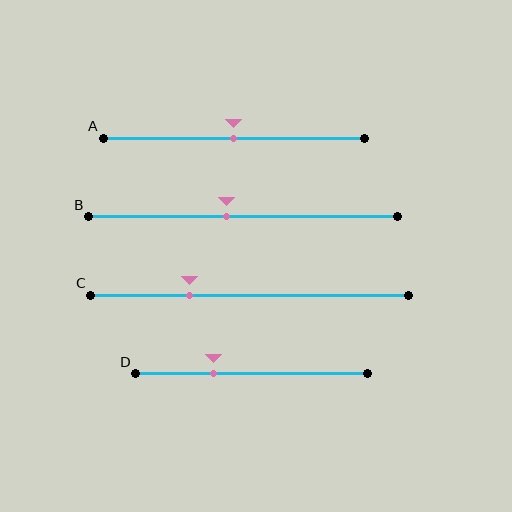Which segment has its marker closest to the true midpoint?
Segment A has its marker closest to the true midpoint.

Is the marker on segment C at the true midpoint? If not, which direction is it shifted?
No, the marker on segment C is shifted to the left by about 19% of the segment length.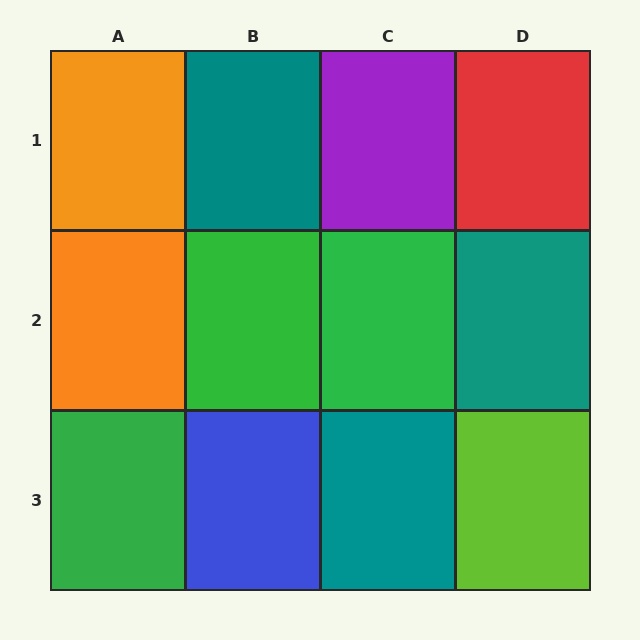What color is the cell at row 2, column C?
Green.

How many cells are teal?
3 cells are teal.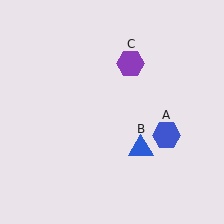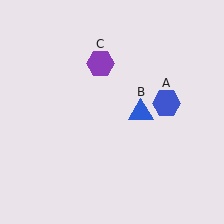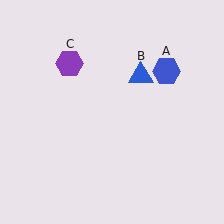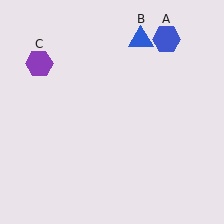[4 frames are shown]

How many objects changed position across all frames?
3 objects changed position: blue hexagon (object A), blue triangle (object B), purple hexagon (object C).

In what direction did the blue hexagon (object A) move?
The blue hexagon (object A) moved up.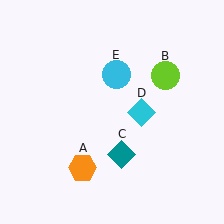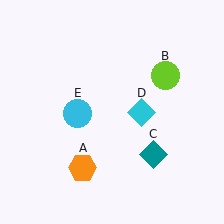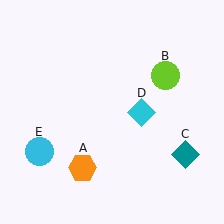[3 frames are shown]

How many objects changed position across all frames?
2 objects changed position: teal diamond (object C), cyan circle (object E).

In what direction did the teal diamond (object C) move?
The teal diamond (object C) moved right.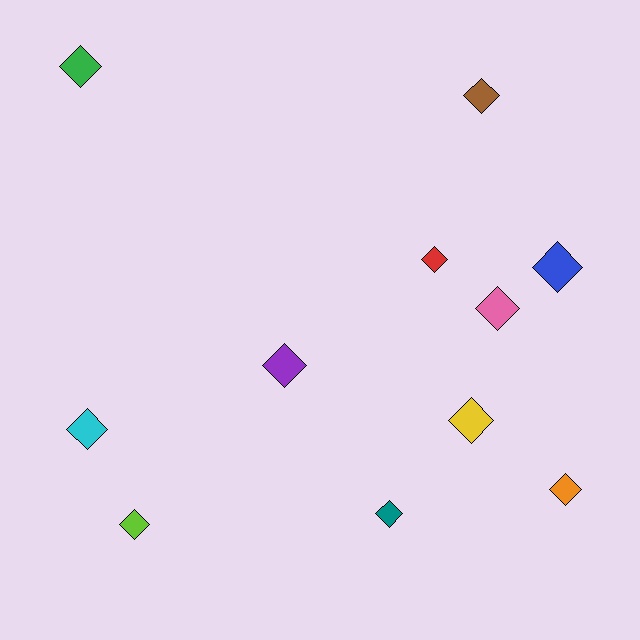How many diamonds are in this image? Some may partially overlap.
There are 11 diamonds.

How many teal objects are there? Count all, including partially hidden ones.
There is 1 teal object.